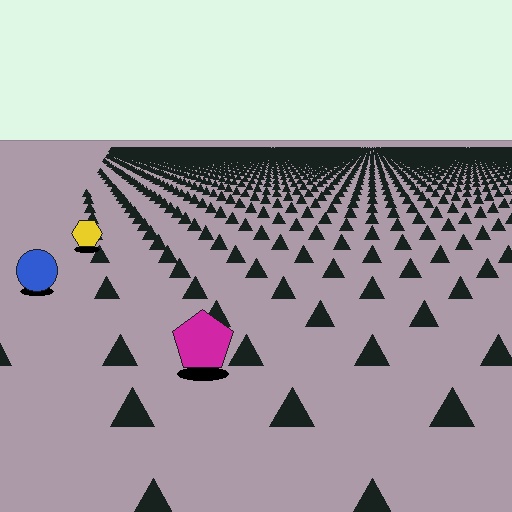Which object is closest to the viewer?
The magenta pentagon is closest. The texture marks near it are larger and more spread out.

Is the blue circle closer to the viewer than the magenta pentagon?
No. The magenta pentagon is closer — you can tell from the texture gradient: the ground texture is coarser near it.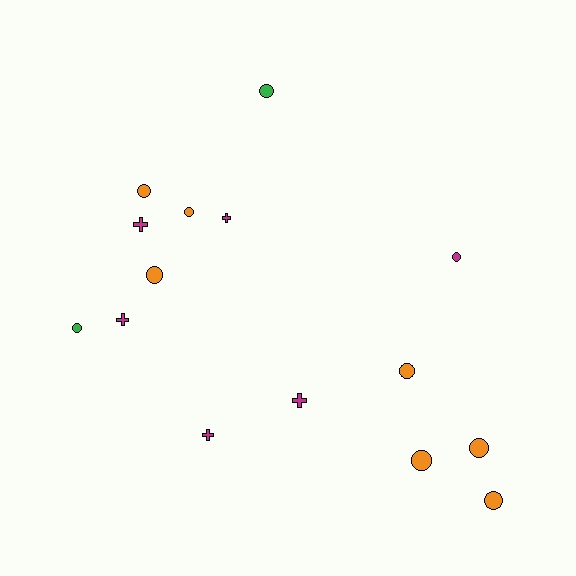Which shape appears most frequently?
Circle, with 10 objects.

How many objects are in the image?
There are 15 objects.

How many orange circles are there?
There are 7 orange circles.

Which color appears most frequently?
Orange, with 7 objects.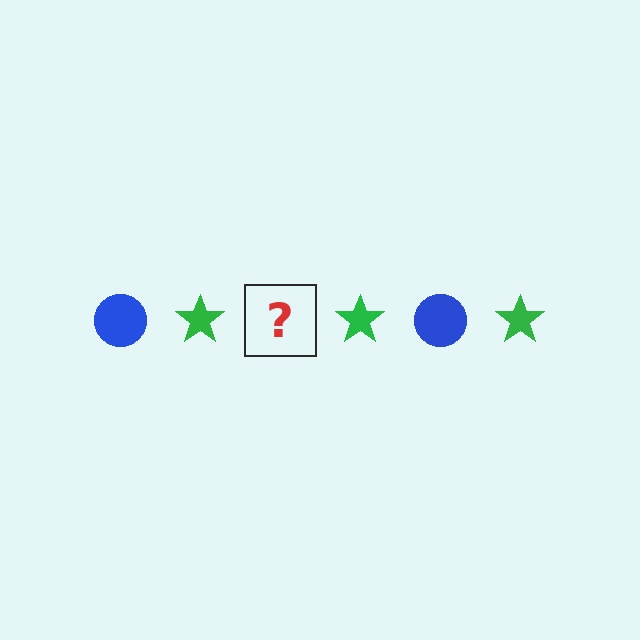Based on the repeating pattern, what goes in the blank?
The blank should be a blue circle.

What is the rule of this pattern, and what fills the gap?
The rule is that the pattern alternates between blue circle and green star. The gap should be filled with a blue circle.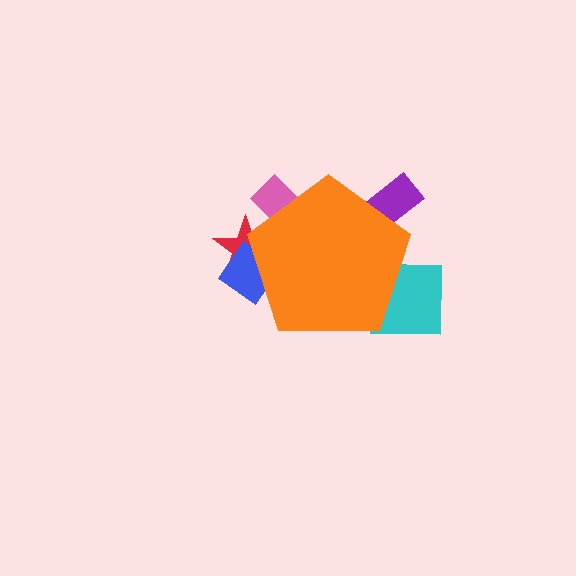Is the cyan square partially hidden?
Yes, the cyan square is partially hidden behind the orange pentagon.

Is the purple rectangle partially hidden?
Yes, the purple rectangle is partially hidden behind the orange pentagon.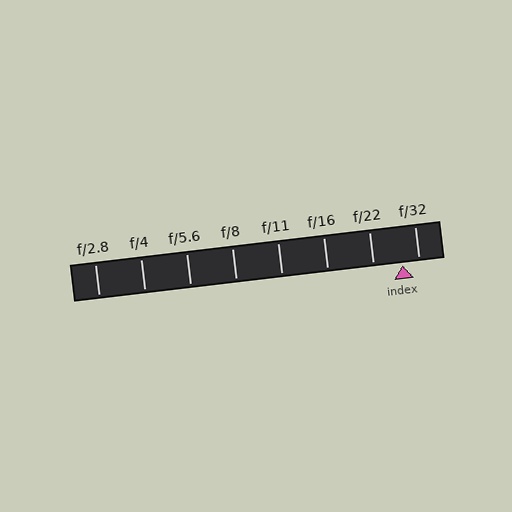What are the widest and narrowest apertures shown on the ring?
The widest aperture shown is f/2.8 and the narrowest is f/32.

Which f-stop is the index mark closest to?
The index mark is closest to f/32.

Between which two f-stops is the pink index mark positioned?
The index mark is between f/22 and f/32.